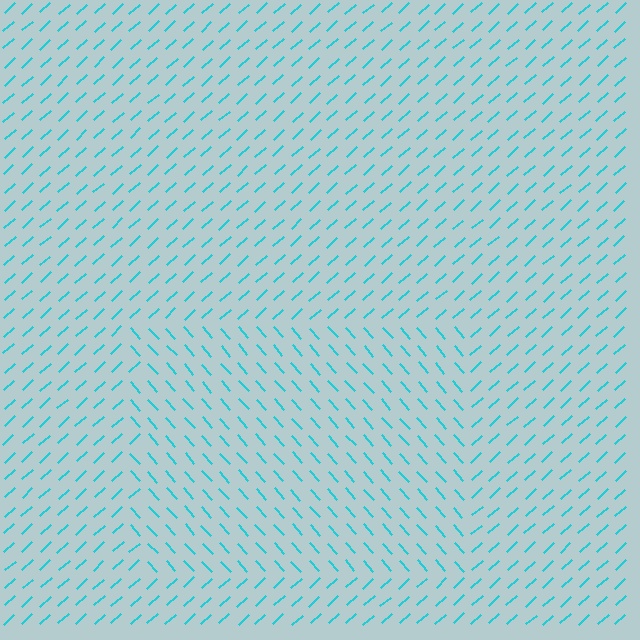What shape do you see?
I see a rectangle.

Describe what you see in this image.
The image is filled with small cyan line segments. A rectangle region in the image has lines oriented differently from the surrounding lines, creating a visible texture boundary.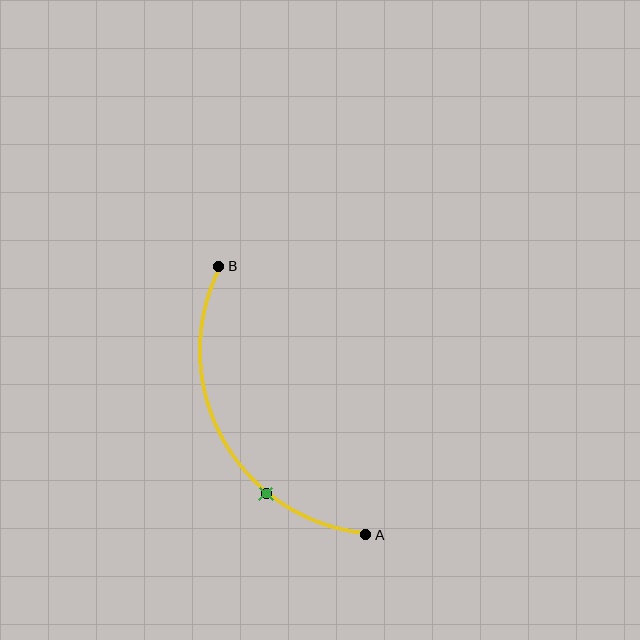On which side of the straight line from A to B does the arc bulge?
The arc bulges to the left of the straight line connecting A and B.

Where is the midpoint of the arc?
The arc midpoint is the point on the curve farthest from the straight line joining A and B. It sits to the left of that line.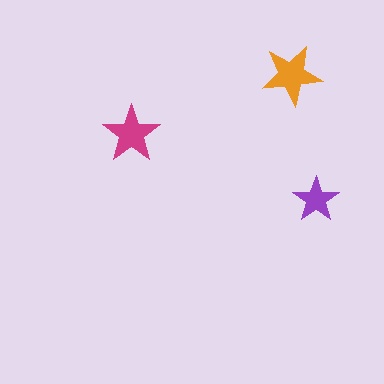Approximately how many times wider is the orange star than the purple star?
About 1.5 times wider.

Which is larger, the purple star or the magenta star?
The magenta one.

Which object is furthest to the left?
The magenta star is leftmost.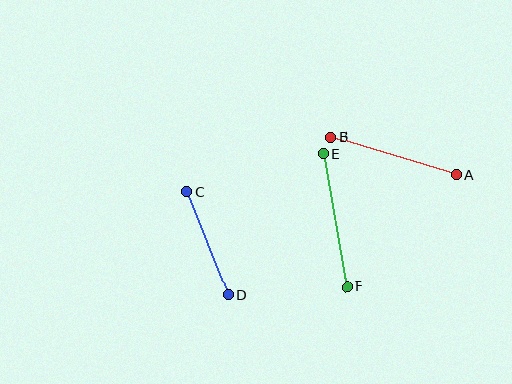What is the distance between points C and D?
The distance is approximately 111 pixels.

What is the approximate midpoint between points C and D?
The midpoint is at approximately (207, 243) pixels.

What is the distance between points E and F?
The distance is approximately 135 pixels.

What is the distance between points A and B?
The distance is approximately 131 pixels.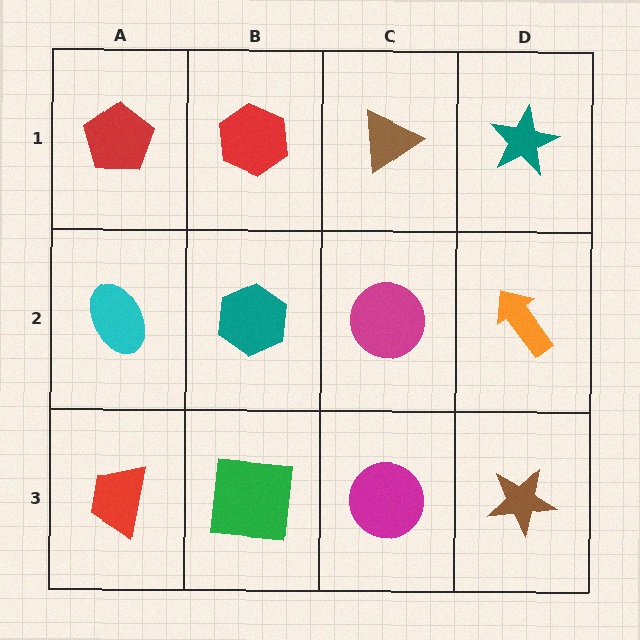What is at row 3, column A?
A red trapezoid.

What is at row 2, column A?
A cyan ellipse.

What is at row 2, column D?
An orange arrow.